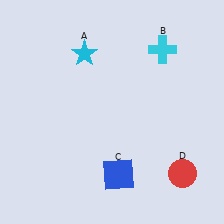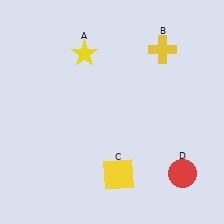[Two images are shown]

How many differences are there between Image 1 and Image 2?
There are 3 differences between the two images.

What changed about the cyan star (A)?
In Image 1, A is cyan. In Image 2, it changed to yellow.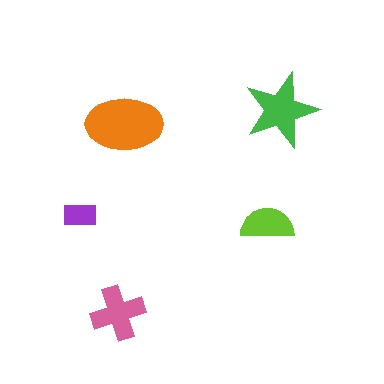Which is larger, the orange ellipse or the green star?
The orange ellipse.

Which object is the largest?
The orange ellipse.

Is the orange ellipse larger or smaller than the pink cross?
Larger.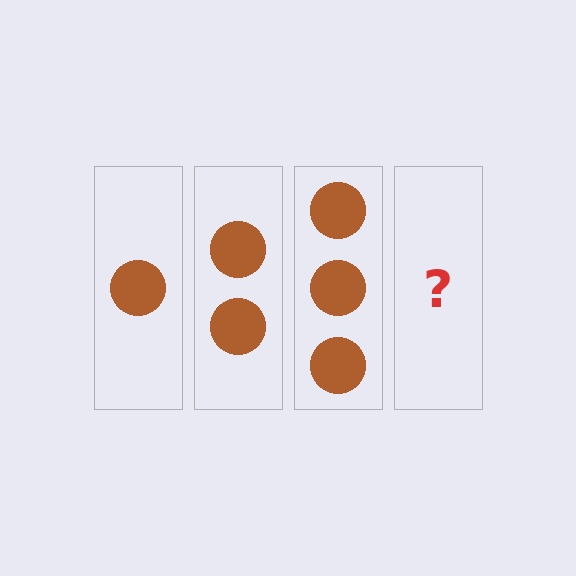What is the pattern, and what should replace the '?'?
The pattern is that each step adds one more circle. The '?' should be 4 circles.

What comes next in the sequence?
The next element should be 4 circles.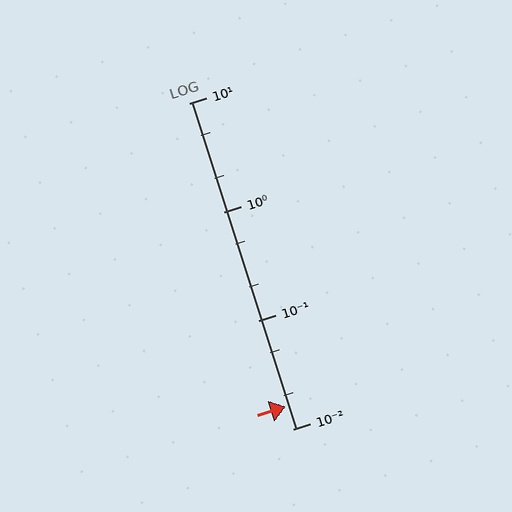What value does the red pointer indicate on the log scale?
The pointer indicates approximately 0.016.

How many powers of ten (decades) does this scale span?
The scale spans 3 decades, from 0.01 to 10.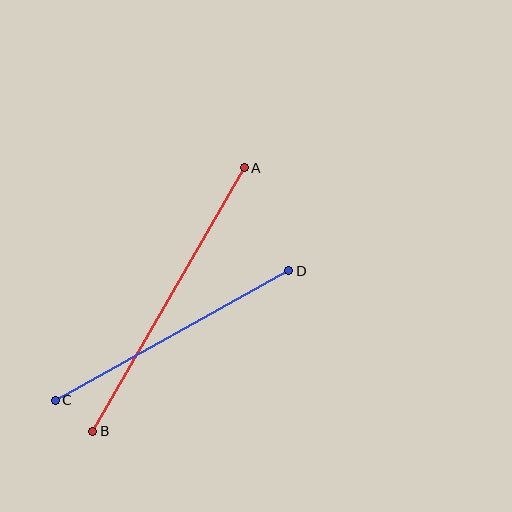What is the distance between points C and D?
The distance is approximately 267 pixels.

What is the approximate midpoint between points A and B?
The midpoint is at approximately (169, 300) pixels.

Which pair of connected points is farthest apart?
Points A and B are farthest apart.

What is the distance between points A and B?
The distance is approximately 304 pixels.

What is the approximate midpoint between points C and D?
The midpoint is at approximately (172, 336) pixels.